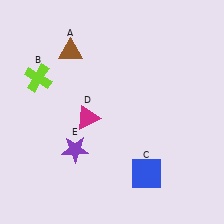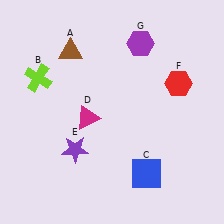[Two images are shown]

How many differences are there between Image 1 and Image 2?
There are 2 differences between the two images.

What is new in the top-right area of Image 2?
A red hexagon (F) was added in the top-right area of Image 2.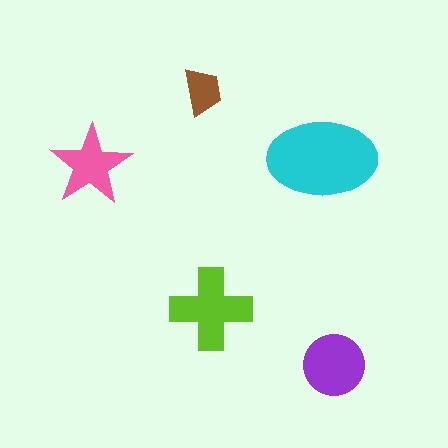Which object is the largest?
The cyan ellipse.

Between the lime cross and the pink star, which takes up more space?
The lime cross.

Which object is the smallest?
The brown trapezoid.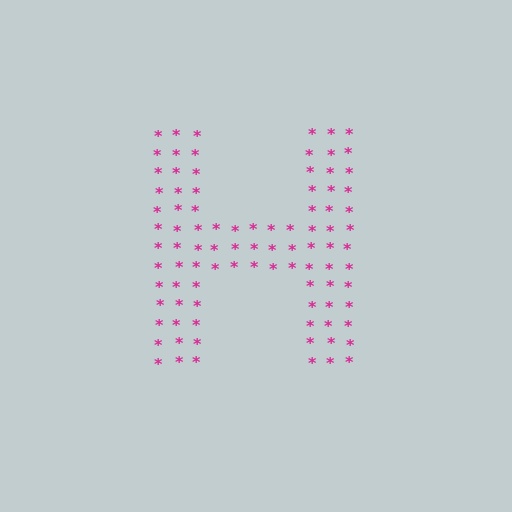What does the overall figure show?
The overall figure shows the letter H.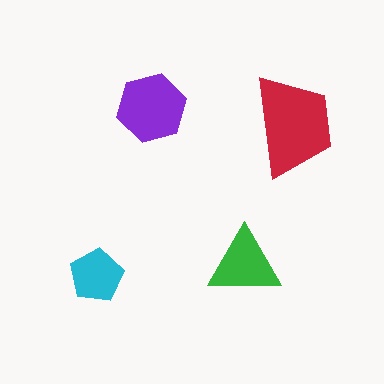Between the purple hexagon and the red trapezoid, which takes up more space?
The red trapezoid.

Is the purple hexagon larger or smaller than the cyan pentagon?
Larger.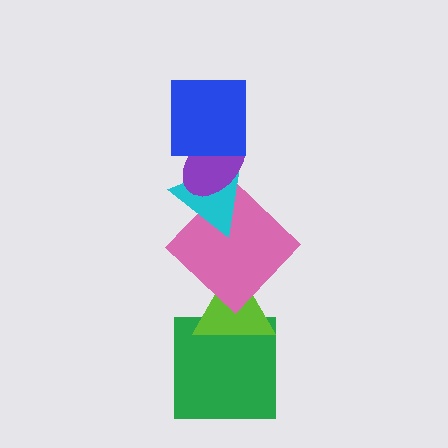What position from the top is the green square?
The green square is 6th from the top.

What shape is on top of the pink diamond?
The cyan triangle is on top of the pink diamond.